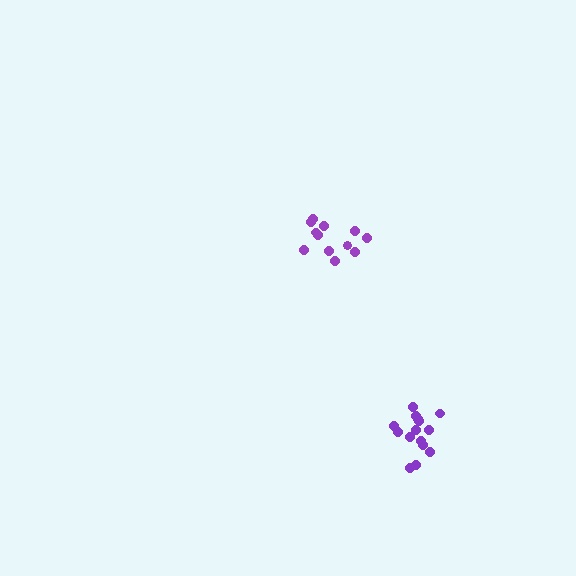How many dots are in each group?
Group 1: 15 dots, Group 2: 12 dots (27 total).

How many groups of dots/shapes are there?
There are 2 groups.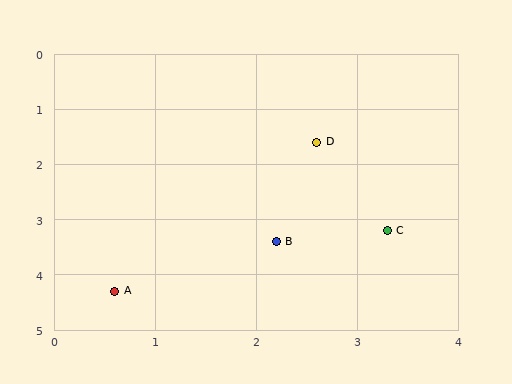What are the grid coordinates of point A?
Point A is at approximately (0.6, 4.3).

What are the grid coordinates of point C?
Point C is at approximately (3.3, 3.2).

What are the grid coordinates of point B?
Point B is at approximately (2.2, 3.4).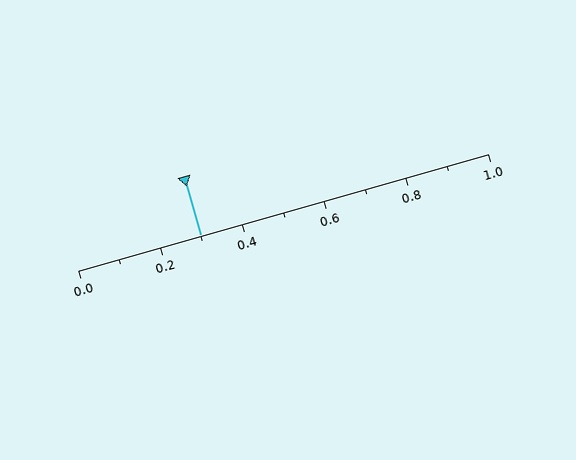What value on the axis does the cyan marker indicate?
The marker indicates approximately 0.3.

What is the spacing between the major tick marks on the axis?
The major ticks are spaced 0.2 apart.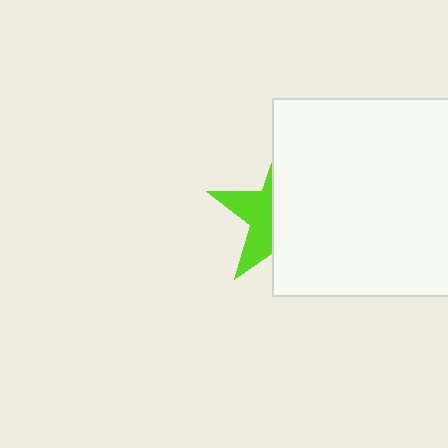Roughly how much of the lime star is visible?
A small part of it is visible (roughly 37%).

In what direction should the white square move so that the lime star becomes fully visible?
The white square should move right. That is the shortest direction to clear the overlap and leave the lime star fully visible.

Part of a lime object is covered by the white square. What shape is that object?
It is a star.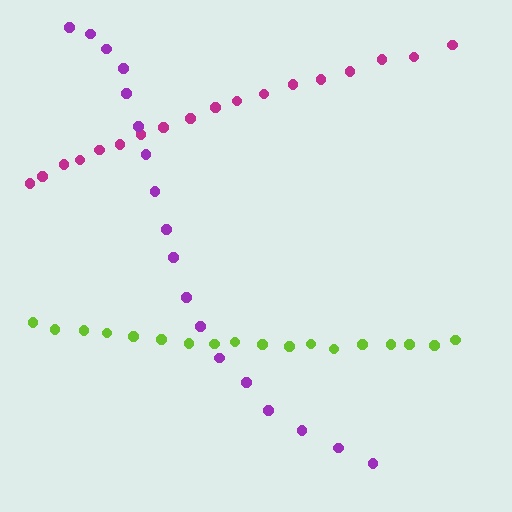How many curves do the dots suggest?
There are 3 distinct paths.